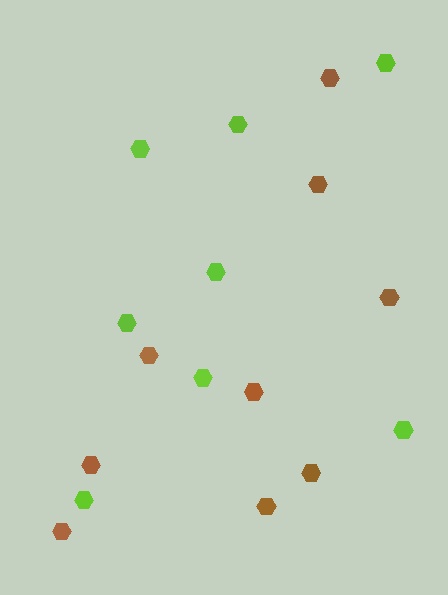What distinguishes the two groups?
There are 2 groups: one group of lime hexagons (8) and one group of brown hexagons (9).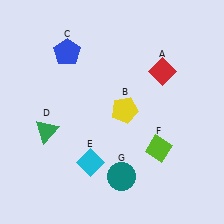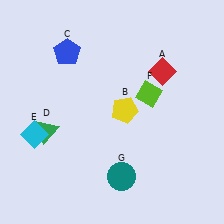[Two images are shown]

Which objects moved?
The objects that moved are: the cyan diamond (E), the lime diamond (F).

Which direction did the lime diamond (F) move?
The lime diamond (F) moved up.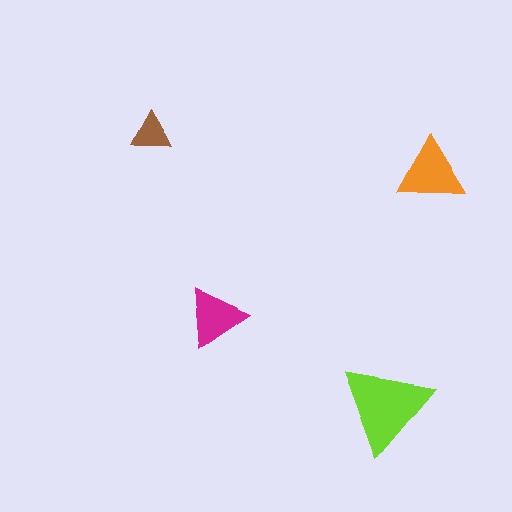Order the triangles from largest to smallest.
the lime one, the orange one, the magenta one, the brown one.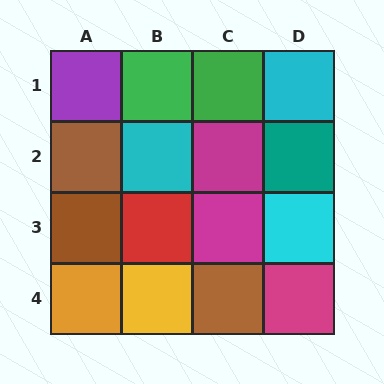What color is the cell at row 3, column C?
Magenta.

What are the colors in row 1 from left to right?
Purple, green, green, cyan.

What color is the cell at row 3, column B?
Red.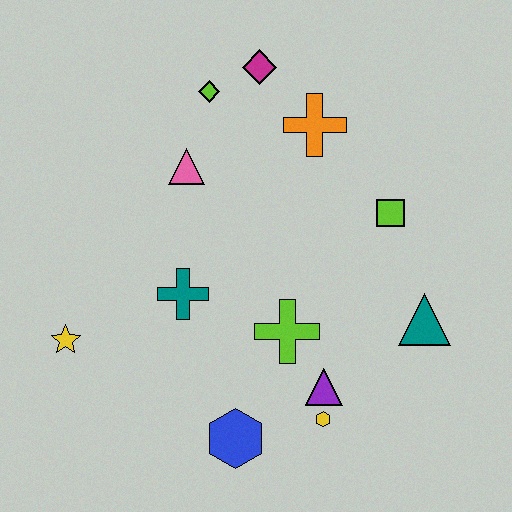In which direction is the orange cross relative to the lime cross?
The orange cross is above the lime cross.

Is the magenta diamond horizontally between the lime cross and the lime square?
No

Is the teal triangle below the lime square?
Yes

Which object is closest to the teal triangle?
The lime square is closest to the teal triangle.